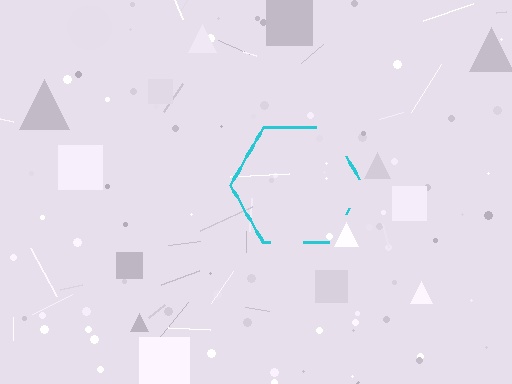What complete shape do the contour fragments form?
The contour fragments form a hexagon.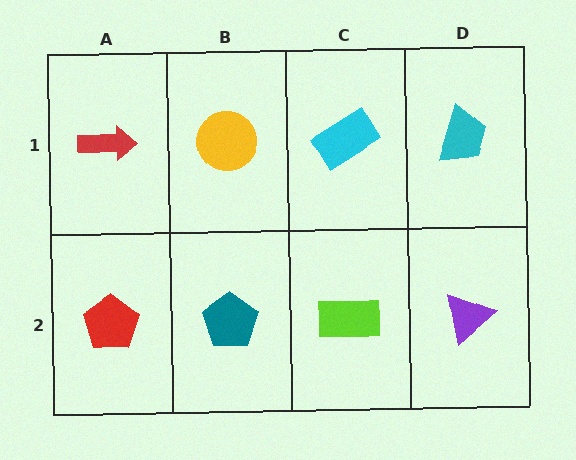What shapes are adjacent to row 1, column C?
A lime rectangle (row 2, column C), a yellow circle (row 1, column B), a cyan trapezoid (row 1, column D).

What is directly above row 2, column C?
A cyan rectangle.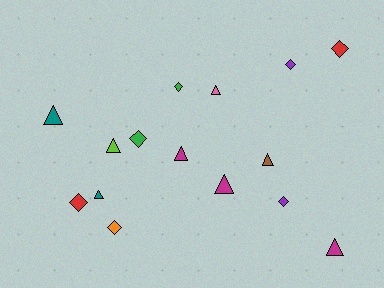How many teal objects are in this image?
There are 2 teal objects.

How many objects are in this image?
There are 15 objects.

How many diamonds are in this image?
There are 7 diamonds.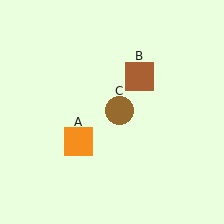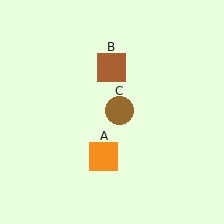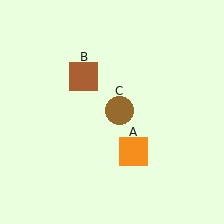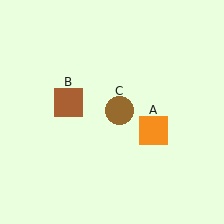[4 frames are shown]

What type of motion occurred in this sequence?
The orange square (object A), brown square (object B) rotated counterclockwise around the center of the scene.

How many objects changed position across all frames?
2 objects changed position: orange square (object A), brown square (object B).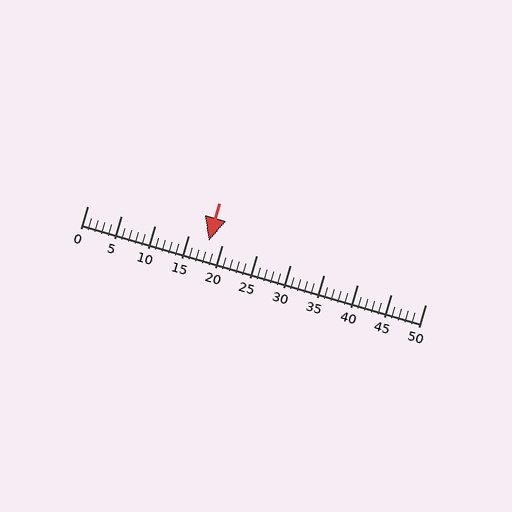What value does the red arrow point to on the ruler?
The red arrow points to approximately 18.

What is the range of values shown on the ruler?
The ruler shows values from 0 to 50.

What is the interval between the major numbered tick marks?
The major tick marks are spaced 5 units apart.